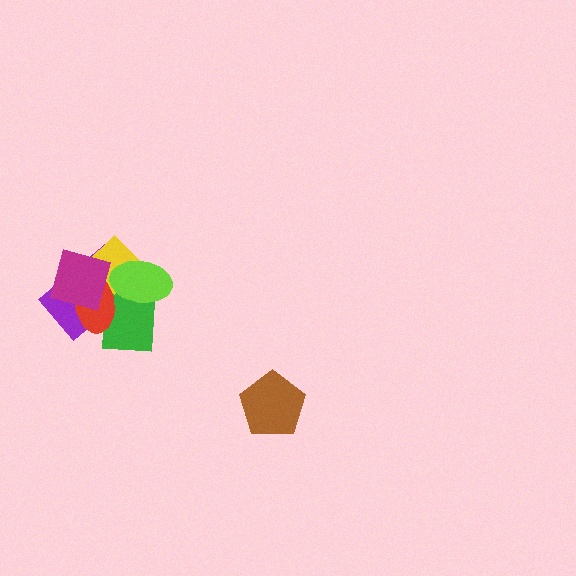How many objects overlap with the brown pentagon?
0 objects overlap with the brown pentagon.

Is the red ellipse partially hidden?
Yes, it is partially covered by another shape.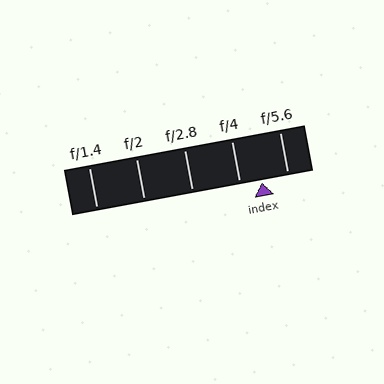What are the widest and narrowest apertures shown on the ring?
The widest aperture shown is f/1.4 and the narrowest is f/5.6.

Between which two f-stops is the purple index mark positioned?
The index mark is between f/4 and f/5.6.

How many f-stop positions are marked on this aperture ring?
There are 5 f-stop positions marked.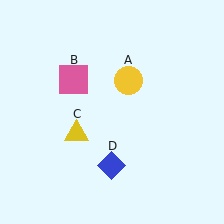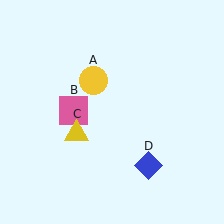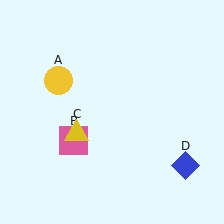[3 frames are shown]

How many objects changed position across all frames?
3 objects changed position: yellow circle (object A), pink square (object B), blue diamond (object D).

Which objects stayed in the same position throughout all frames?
Yellow triangle (object C) remained stationary.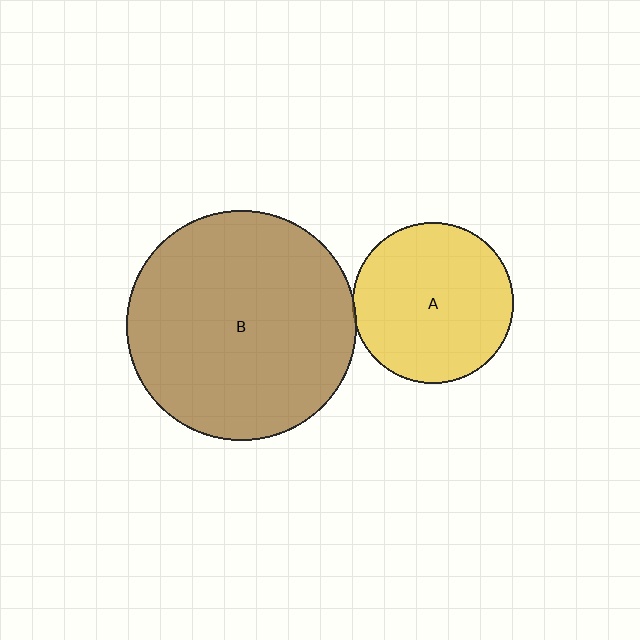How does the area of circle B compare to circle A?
Approximately 2.0 times.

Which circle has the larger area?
Circle B (brown).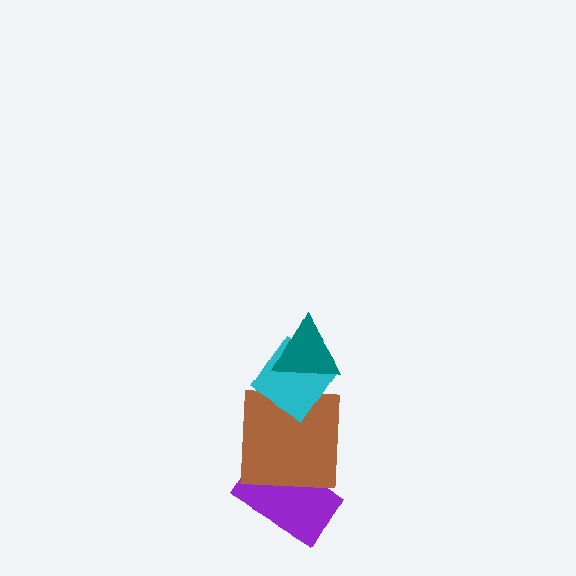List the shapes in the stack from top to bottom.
From top to bottom: the teal triangle, the cyan diamond, the brown square, the purple rectangle.